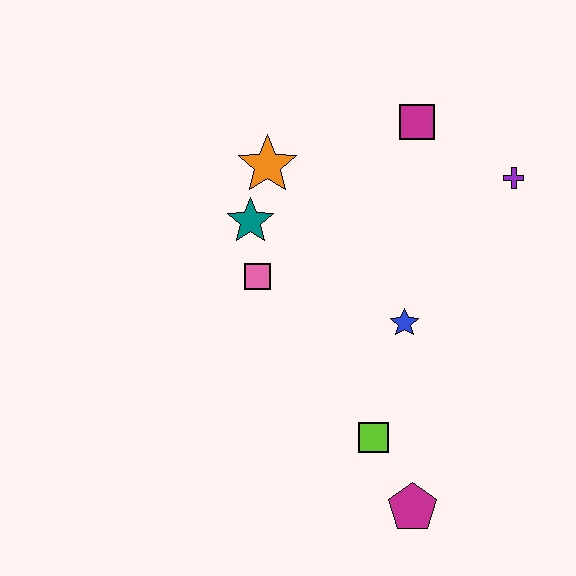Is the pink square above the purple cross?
No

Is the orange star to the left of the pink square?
No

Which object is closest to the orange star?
The teal star is closest to the orange star.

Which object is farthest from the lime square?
The magenta square is farthest from the lime square.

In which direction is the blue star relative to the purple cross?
The blue star is below the purple cross.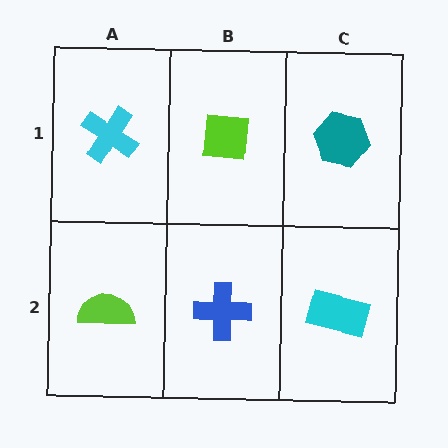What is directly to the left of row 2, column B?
A lime semicircle.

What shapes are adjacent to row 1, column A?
A lime semicircle (row 2, column A), a lime square (row 1, column B).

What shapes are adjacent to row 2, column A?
A cyan cross (row 1, column A), a blue cross (row 2, column B).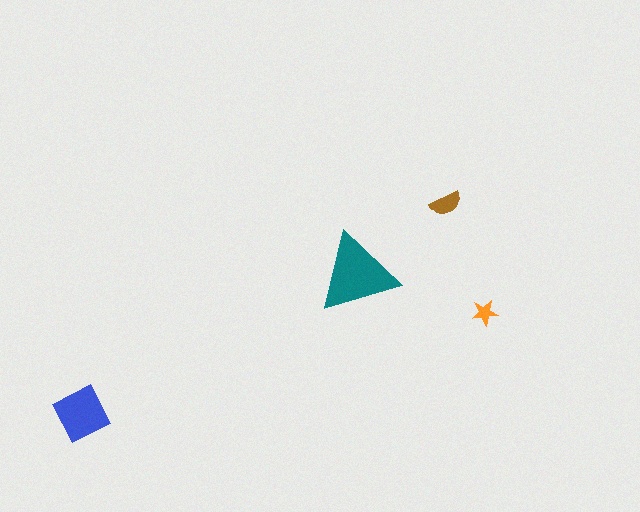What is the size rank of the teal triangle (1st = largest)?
1st.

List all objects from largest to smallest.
The teal triangle, the blue diamond, the brown semicircle, the orange star.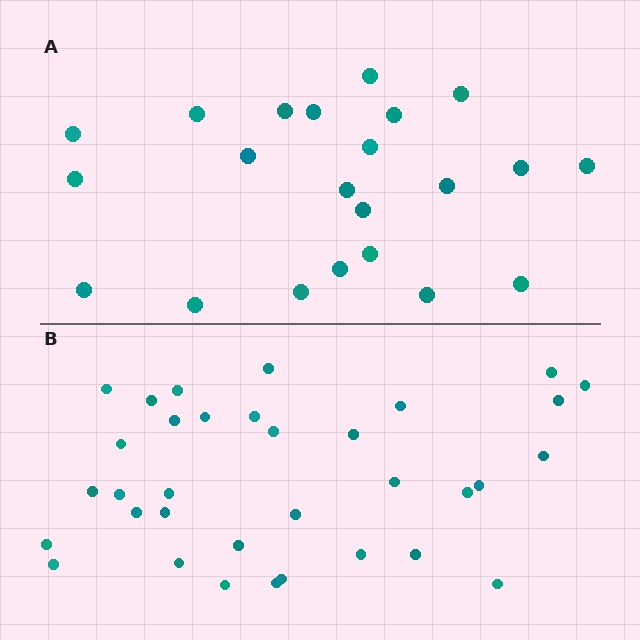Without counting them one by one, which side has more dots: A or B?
Region B (the bottom region) has more dots.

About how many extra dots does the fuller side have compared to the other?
Region B has roughly 12 or so more dots than region A.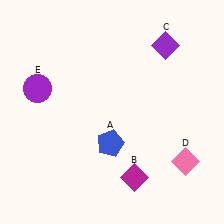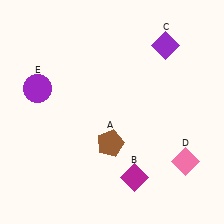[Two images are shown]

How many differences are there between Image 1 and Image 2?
There is 1 difference between the two images.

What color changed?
The pentagon (A) changed from blue in Image 1 to brown in Image 2.